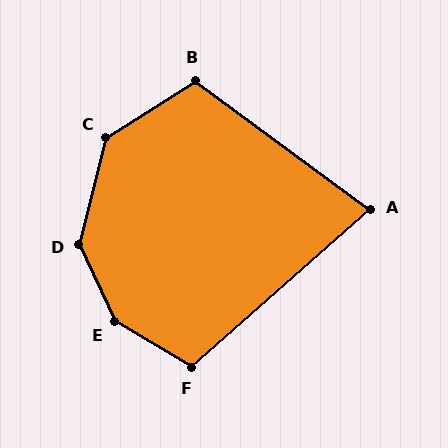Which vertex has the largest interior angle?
E, at approximately 145 degrees.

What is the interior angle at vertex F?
Approximately 108 degrees (obtuse).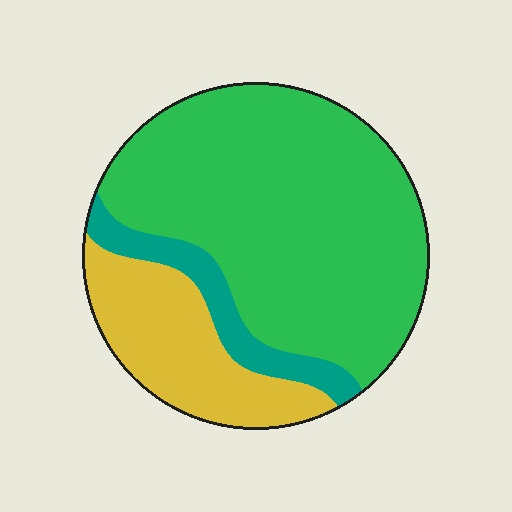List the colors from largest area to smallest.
From largest to smallest: green, yellow, teal.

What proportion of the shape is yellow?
Yellow covers 23% of the shape.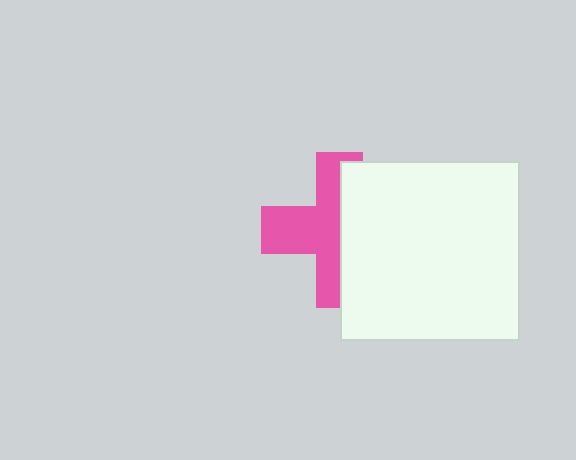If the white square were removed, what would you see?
You would see the complete pink cross.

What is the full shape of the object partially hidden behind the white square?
The partially hidden object is a pink cross.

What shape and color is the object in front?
The object in front is a white square.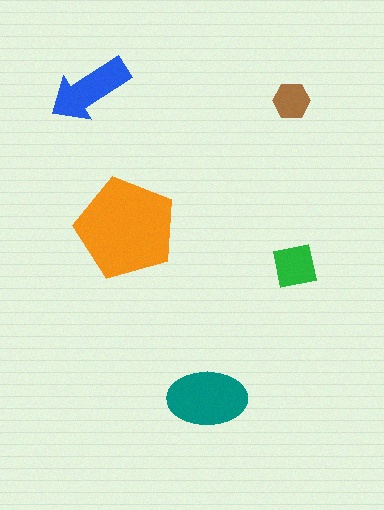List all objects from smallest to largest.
The brown hexagon, the green square, the blue arrow, the teal ellipse, the orange pentagon.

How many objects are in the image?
There are 5 objects in the image.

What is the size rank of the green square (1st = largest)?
4th.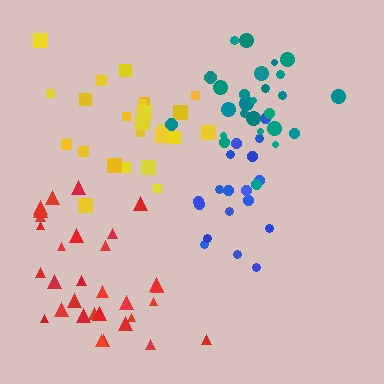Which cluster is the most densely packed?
Blue.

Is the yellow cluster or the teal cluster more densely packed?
Teal.